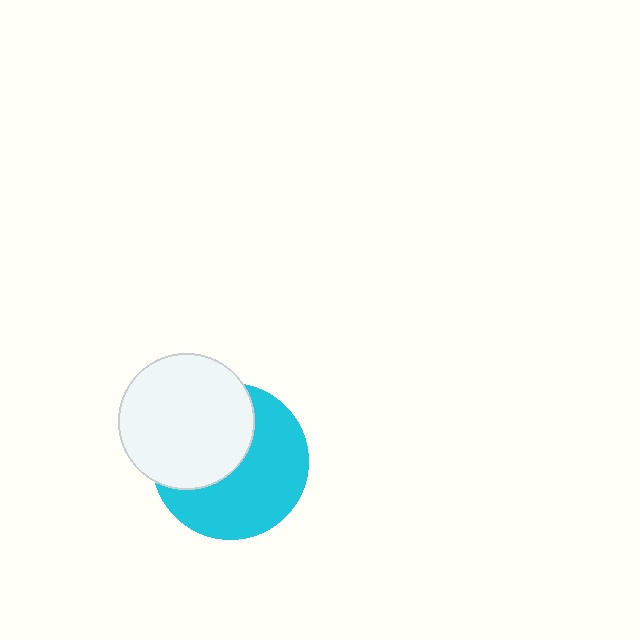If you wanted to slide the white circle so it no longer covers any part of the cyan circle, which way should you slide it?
Slide it toward the upper-left — that is the most direct way to separate the two shapes.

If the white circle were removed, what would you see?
You would see the complete cyan circle.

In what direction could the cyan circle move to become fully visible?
The cyan circle could move toward the lower-right. That would shift it out from behind the white circle entirely.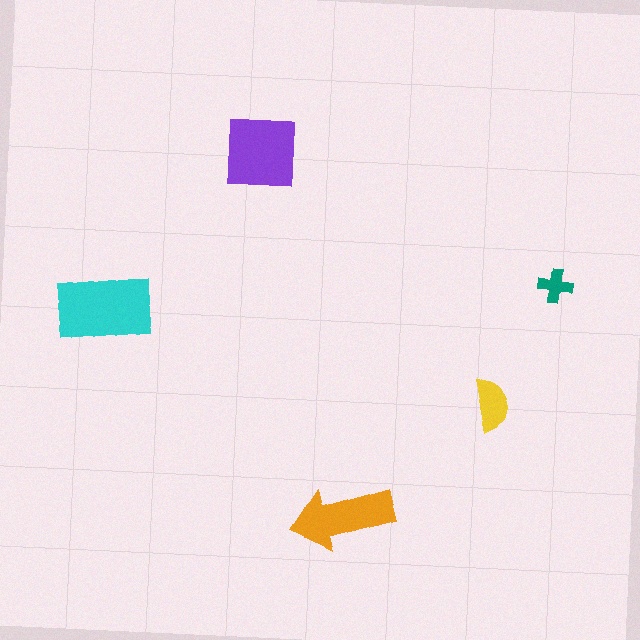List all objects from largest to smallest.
The cyan rectangle, the purple square, the orange arrow, the yellow semicircle, the teal cross.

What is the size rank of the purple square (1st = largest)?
2nd.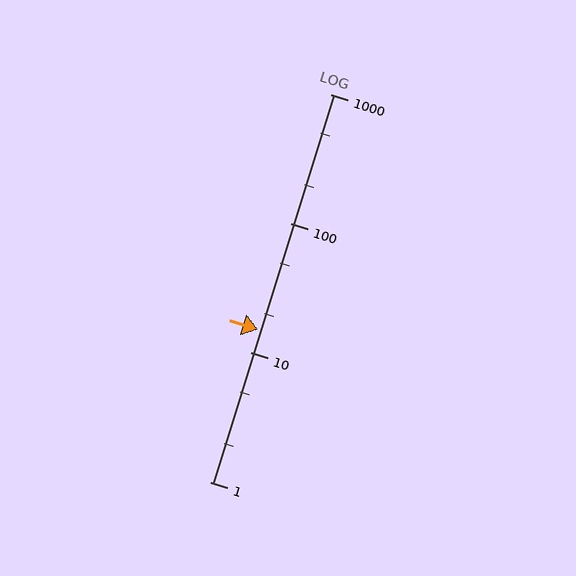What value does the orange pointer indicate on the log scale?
The pointer indicates approximately 15.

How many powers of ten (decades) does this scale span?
The scale spans 3 decades, from 1 to 1000.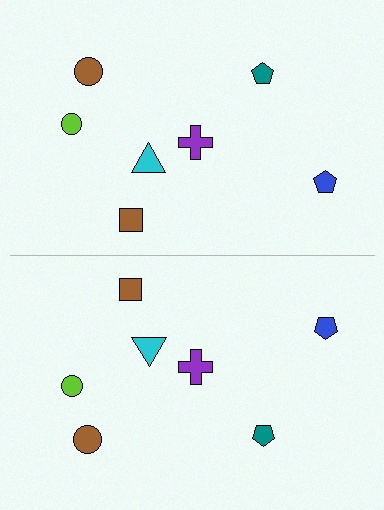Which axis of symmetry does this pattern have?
The pattern has a horizontal axis of symmetry running through the center of the image.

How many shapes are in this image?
There are 14 shapes in this image.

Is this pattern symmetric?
Yes, this pattern has bilateral (reflection) symmetry.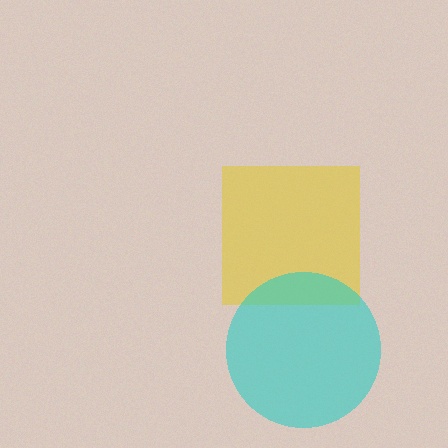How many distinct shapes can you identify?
There are 2 distinct shapes: a yellow square, a cyan circle.